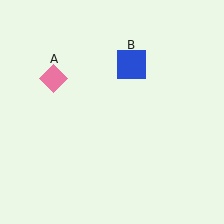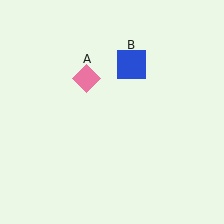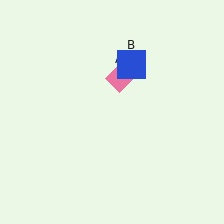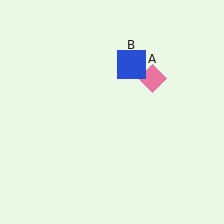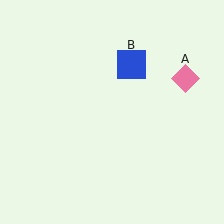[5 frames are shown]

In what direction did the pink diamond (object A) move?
The pink diamond (object A) moved right.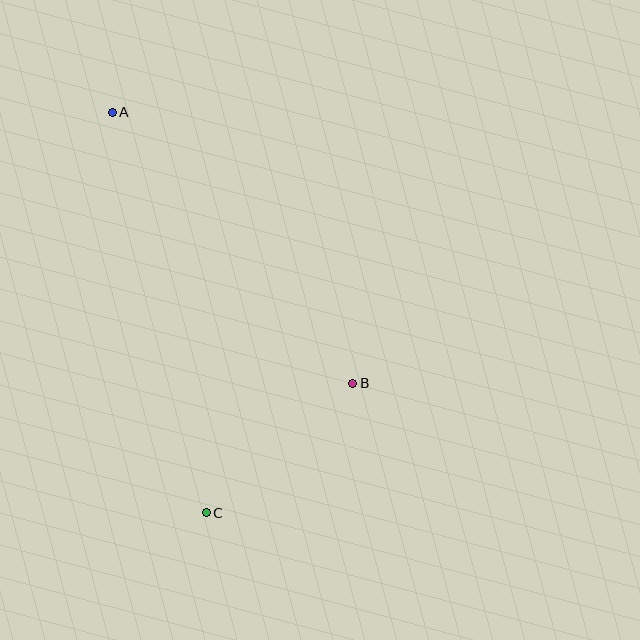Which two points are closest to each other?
Points B and C are closest to each other.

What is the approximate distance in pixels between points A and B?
The distance between A and B is approximately 362 pixels.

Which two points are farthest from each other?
Points A and C are farthest from each other.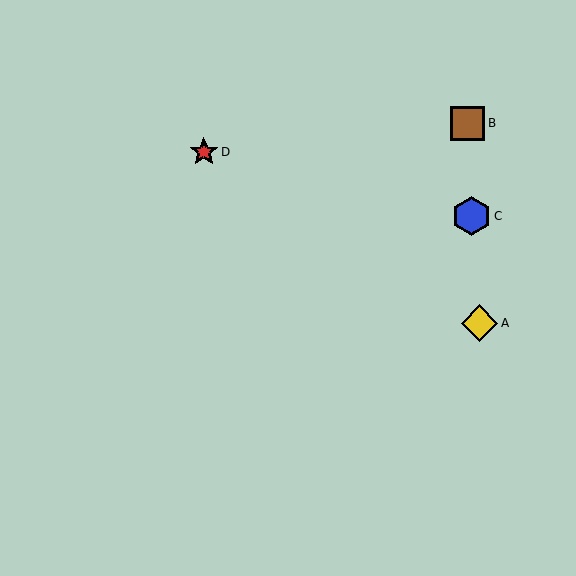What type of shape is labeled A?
Shape A is a yellow diamond.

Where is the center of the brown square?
The center of the brown square is at (468, 123).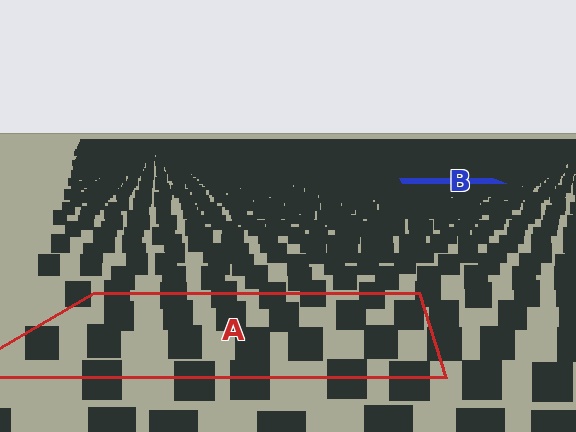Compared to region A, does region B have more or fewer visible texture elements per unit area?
Region B has more texture elements per unit area — they are packed more densely because it is farther away.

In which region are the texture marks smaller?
The texture marks are smaller in region B, because it is farther away.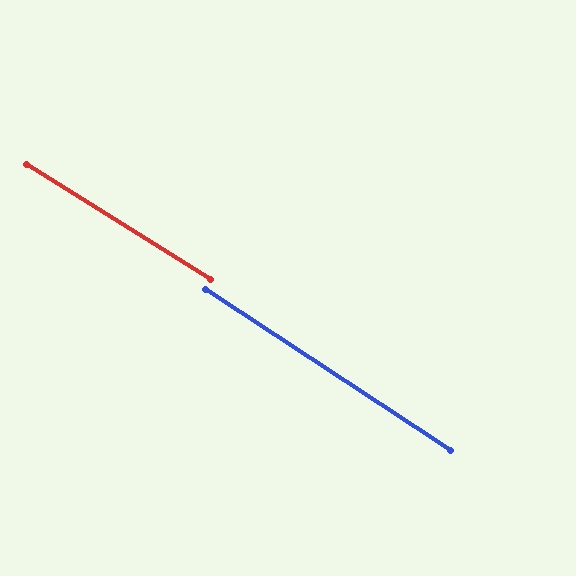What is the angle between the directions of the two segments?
Approximately 1 degree.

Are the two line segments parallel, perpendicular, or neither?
Parallel — their directions differ by only 1.4°.